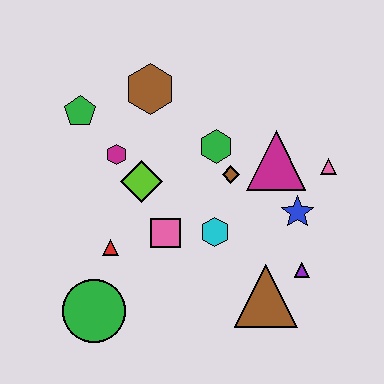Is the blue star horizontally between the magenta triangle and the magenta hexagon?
No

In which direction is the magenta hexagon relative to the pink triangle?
The magenta hexagon is to the left of the pink triangle.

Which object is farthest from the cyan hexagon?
The green pentagon is farthest from the cyan hexagon.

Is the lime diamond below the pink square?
No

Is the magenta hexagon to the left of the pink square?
Yes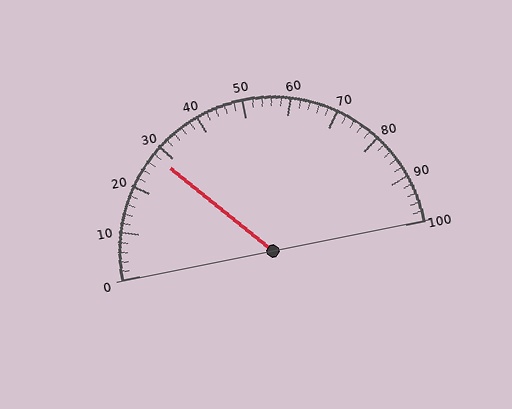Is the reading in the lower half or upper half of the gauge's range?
The reading is in the lower half of the range (0 to 100).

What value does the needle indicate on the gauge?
The needle indicates approximately 28.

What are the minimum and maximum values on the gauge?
The gauge ranges from 0 to 100.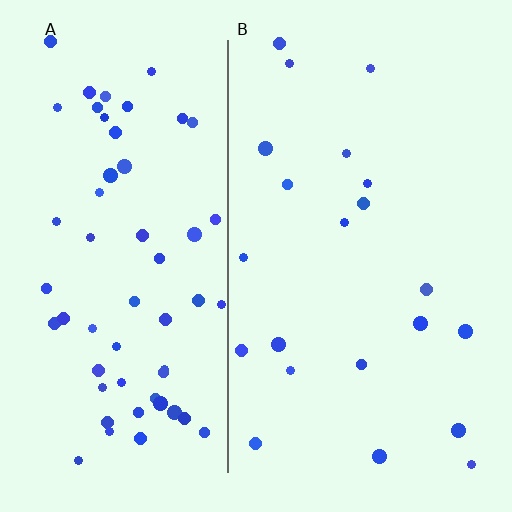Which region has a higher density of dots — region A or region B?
A (the left).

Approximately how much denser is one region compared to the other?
Approximately 2.8× — region A over region B.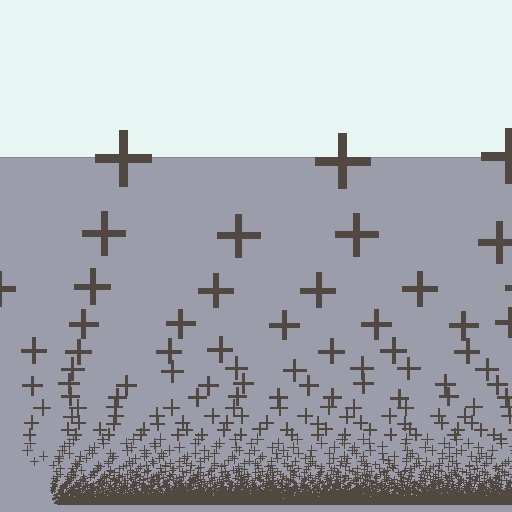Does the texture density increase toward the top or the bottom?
Density increases toward the bottom.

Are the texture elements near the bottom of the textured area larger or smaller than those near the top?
Smaller. The gradient is inverted — elements near the bottom are smaller and denser.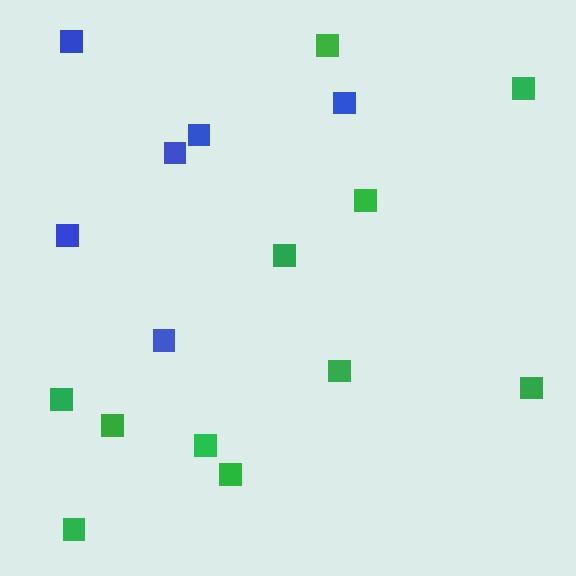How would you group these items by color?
There are 2 groups: one group of green squares (11) and one group of blue squares (6).